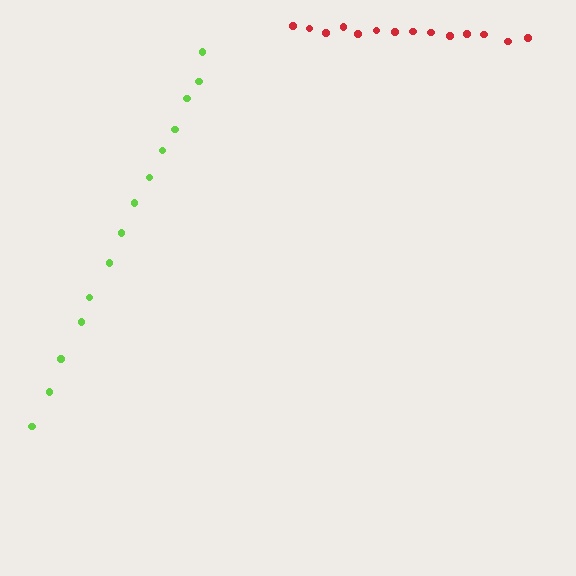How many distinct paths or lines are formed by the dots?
There are 2 distinct paths.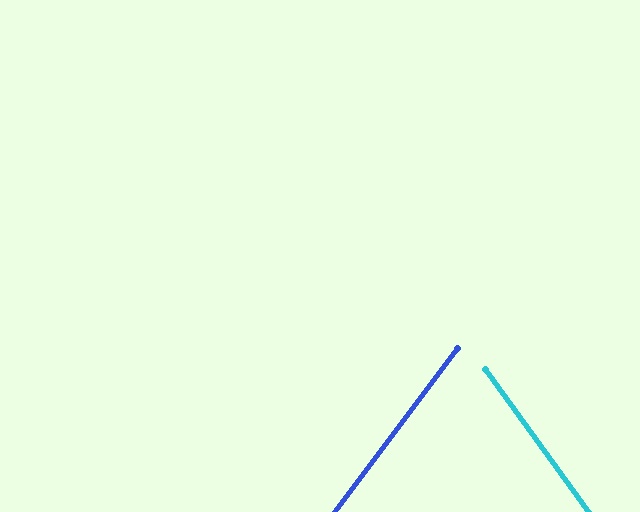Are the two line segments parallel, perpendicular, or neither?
Neither parallel nor perpendicular — they differ by about 73°.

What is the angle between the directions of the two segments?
Approximately 73 degrees.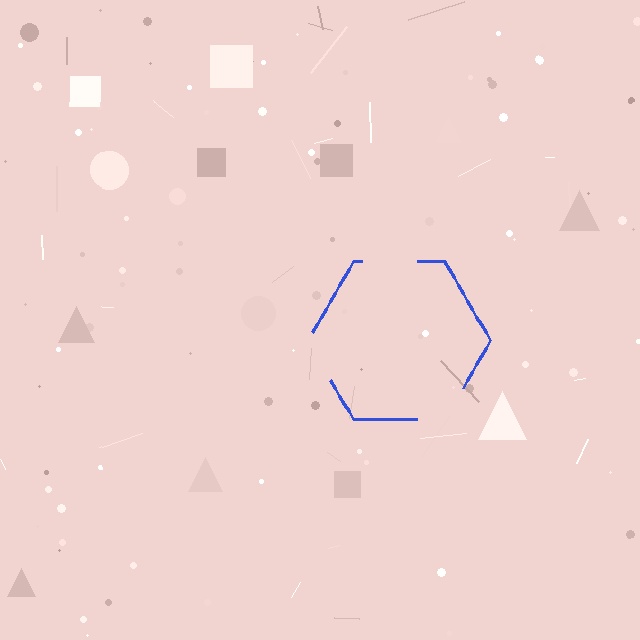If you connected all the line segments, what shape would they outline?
They would outline a hexagon.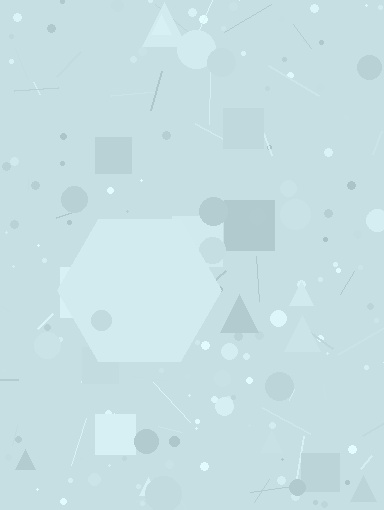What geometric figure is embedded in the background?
A hexagon is embedded in the background.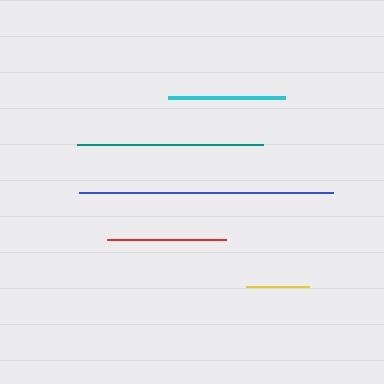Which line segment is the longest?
The blue line is the longest at approximately 253 pixels.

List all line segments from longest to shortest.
From longest to shortest: blue, teal, red, cyan, yellow.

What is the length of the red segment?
The red segment is approximately 119 pixels long.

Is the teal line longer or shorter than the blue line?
The blue line is longer than the teal line.